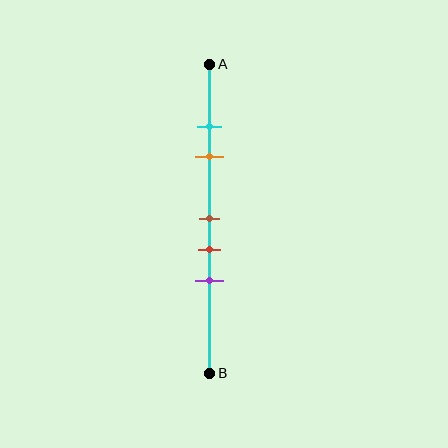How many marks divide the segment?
There are 5 marks dividing the segment.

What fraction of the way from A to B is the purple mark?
The purple mark is approximately 70% (0.7) of the way from A to B.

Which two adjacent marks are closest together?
The cyan and orange marks are the closest adjacent pair.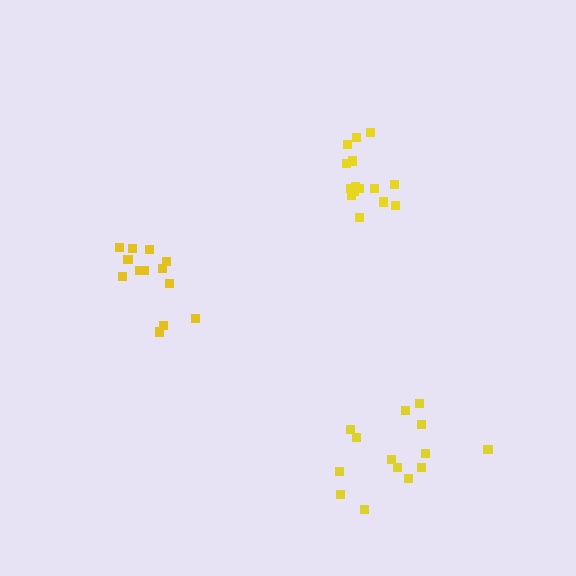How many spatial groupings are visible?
There are 3 spatial groupings.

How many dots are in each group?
Group 1: 15 dots, Group 2: 14 dots, Group 3: 13 dots (42 total).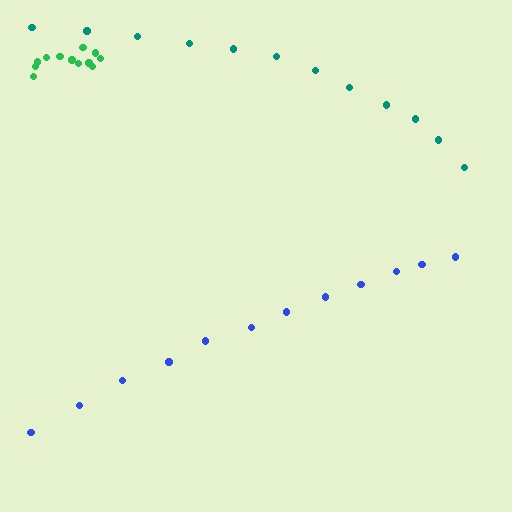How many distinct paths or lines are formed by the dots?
There are 3 distinct paths.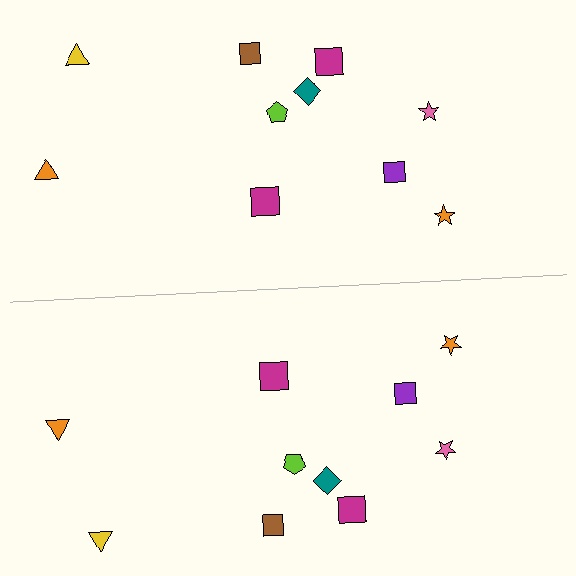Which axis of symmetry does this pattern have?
The pattern has a horizontal axis of symmetry running through the center of the image.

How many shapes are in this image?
There are 20 shapes in this image.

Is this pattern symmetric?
Yes, this pattern has bilateral (reflection) symmetry.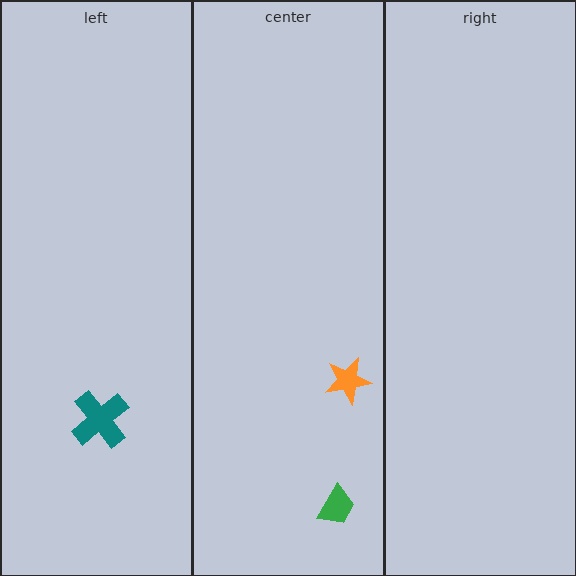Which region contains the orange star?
The center region.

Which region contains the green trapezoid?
The center region.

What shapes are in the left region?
The teal cross.